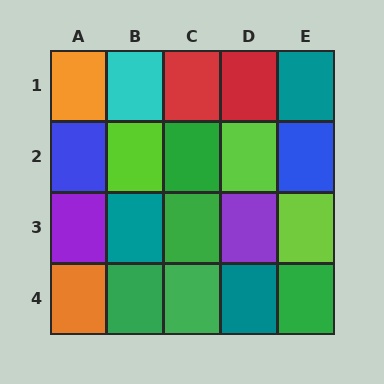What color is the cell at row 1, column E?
Teal.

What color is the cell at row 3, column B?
Teal.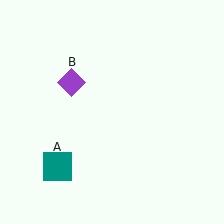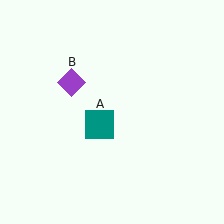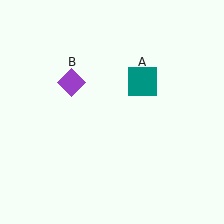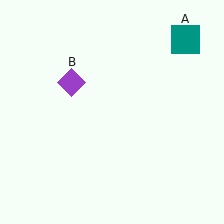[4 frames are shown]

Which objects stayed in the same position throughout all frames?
Purple diamond (object B) remained stationary.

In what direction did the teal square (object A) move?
The teal square (object A) moved up and to the right.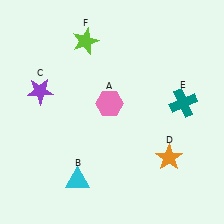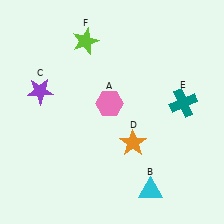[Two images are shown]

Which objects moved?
The objects that moved are: the cyan triangle (B), the orange star (D).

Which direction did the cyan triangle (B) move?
The cyan triangle (B) moved right.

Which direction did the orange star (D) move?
The orange star (D) moved left.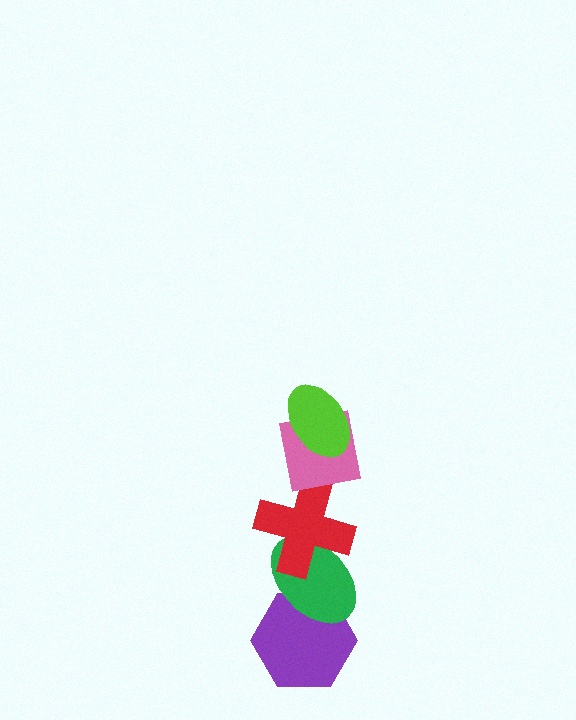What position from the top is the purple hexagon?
The purple hexagon is 5th from the top.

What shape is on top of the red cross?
The pink square is on top of the red cross.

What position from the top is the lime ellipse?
The lime ellipse is 1st from the top.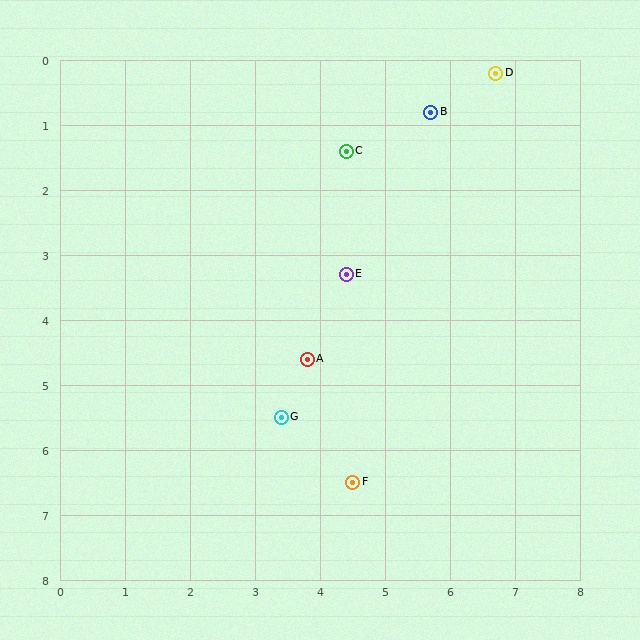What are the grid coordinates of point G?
Point G is at approximately (3.4, 5.5).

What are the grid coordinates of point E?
Point E is at approximately (4.4, 3.3).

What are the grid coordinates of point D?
Point D is at approximately (6.7, 0.2).